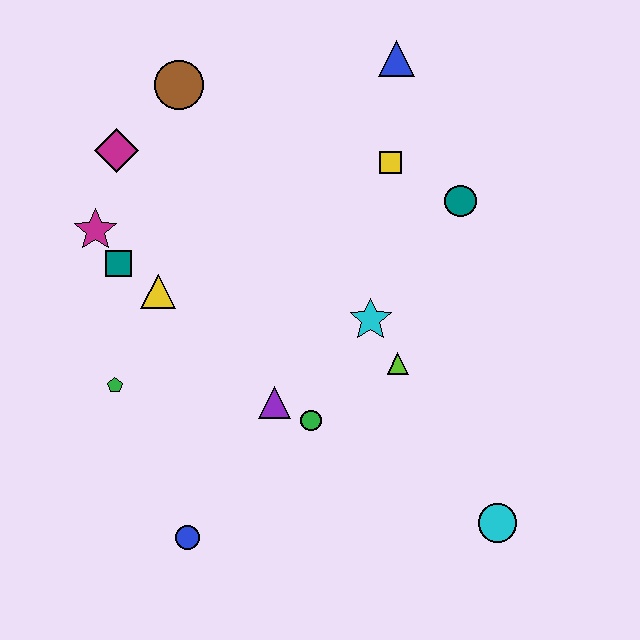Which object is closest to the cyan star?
The lime triangle is closest to the cyan star.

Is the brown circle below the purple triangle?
No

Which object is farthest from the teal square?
The cyan circle is farthest from the teal square.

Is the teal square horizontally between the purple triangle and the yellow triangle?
No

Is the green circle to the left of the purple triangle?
No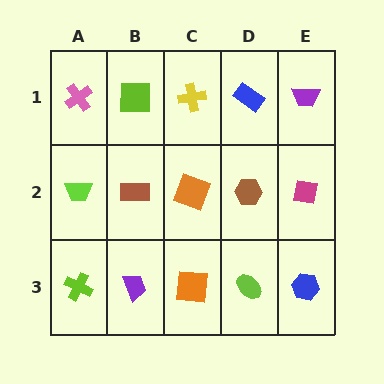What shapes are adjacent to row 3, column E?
A magenta square (row 2, column E), a lime ellipse (row 3, column D).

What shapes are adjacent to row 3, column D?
A brown hexagon (row 2, column D), an orange square (row 3, column C), a blue hexagon (row 3, column E).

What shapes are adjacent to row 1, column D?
A brown hexagon (row 2, column D), a yellow cross (row 1, column C), a purple trapezoid (row 1, column E).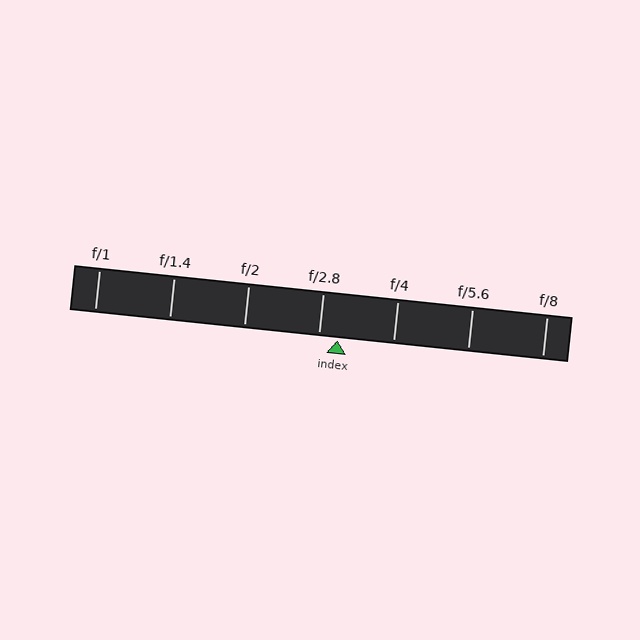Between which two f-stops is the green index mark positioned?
The index mark is between f/2.8 and f/4.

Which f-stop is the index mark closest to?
The index mark is closest to f/2.8.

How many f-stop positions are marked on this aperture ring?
There are 7 f-stop positions marked.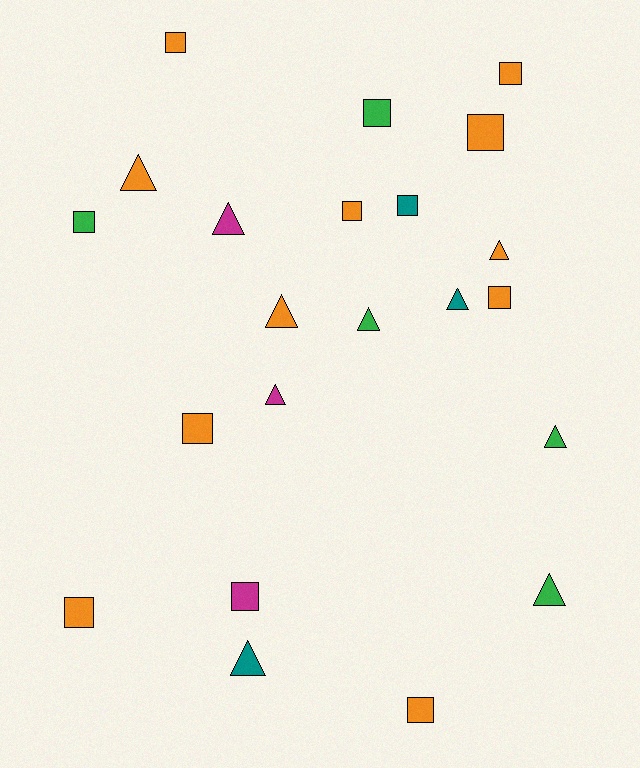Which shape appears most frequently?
Square, with 12 objects.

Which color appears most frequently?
Orange, with 11 objects.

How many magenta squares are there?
There is 1 magenta square.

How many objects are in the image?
There are 22 objects.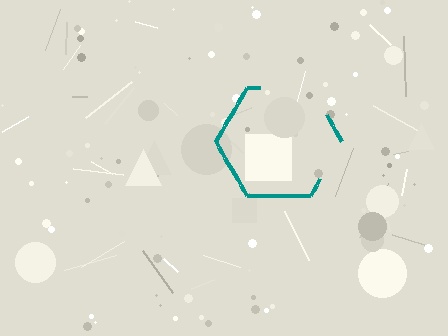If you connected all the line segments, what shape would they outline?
They would outline a hexagon.